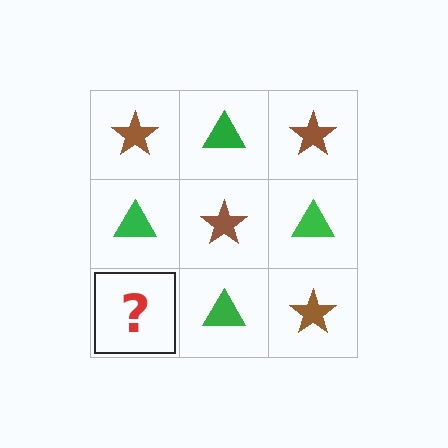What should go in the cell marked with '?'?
The missing cell should contain a brown star.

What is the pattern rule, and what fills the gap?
The rule is that it alternates brown star and green triangle in a checkerboard pattern. The gap should be filled with a brown star.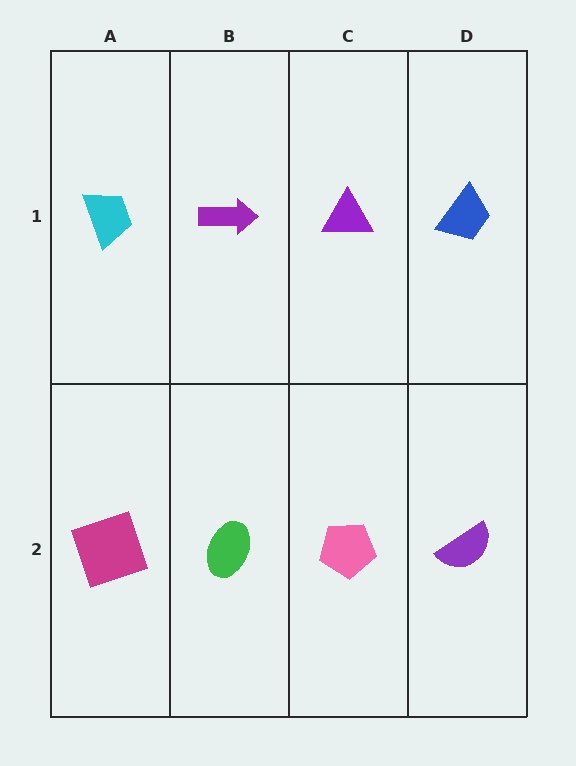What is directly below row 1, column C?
A pink pentagon.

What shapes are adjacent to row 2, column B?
A purple arrow (row 1, column B), a magenta square (row 2, column A), a pink pentagon (row 2, column C).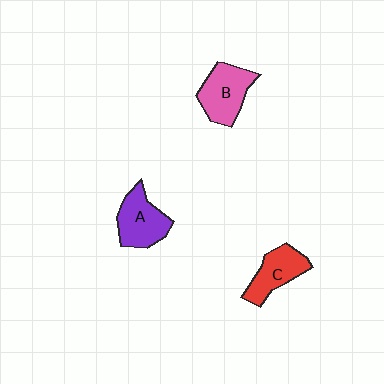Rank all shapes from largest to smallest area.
From largest to smallest: B (pink), A (purple), C (red).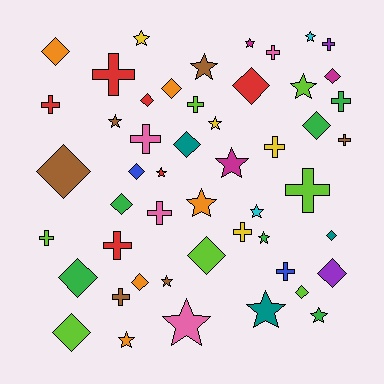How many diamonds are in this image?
There are 17 diamonds.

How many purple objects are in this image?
There are 2 purple objects.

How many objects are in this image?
There are 50 objects.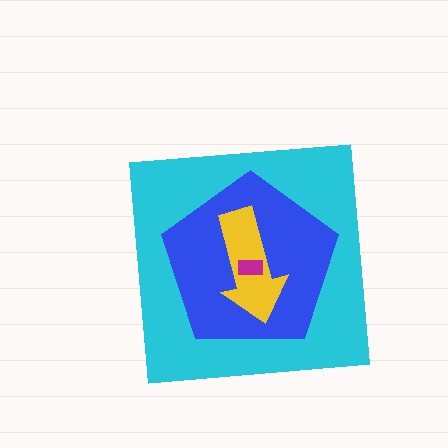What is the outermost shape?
The cyan square.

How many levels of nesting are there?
4.